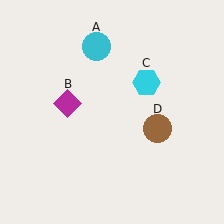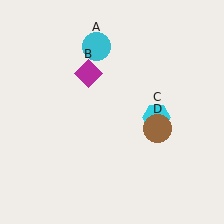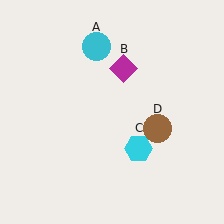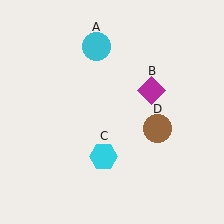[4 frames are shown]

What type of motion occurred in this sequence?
The magenta diamond (object B), cyan hexagon (object C) rotated clockwise around the center of the scene.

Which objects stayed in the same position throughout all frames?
Cyan circle (object A) and brown circle (object D) remained stationary.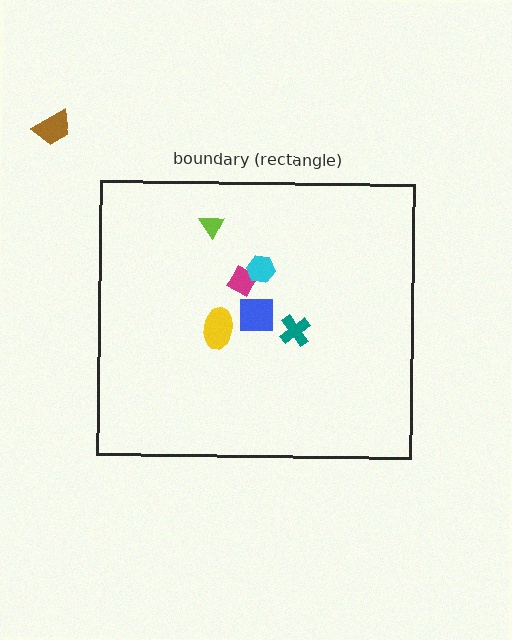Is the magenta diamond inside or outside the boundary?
Inside.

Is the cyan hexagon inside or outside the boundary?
Inside.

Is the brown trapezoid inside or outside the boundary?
Outside.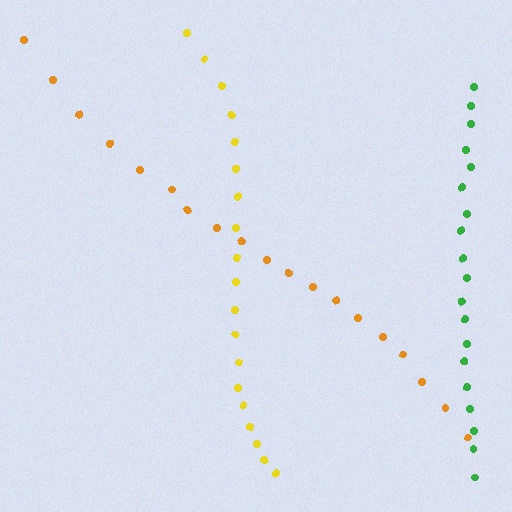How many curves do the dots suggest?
There are 3 distinct paths.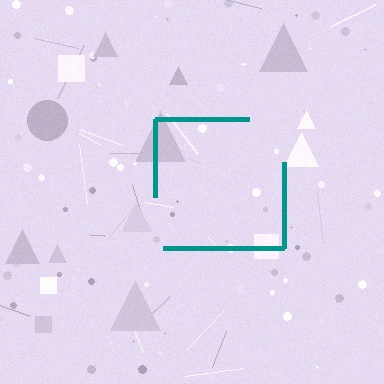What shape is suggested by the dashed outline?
The dashed outline suggests a square.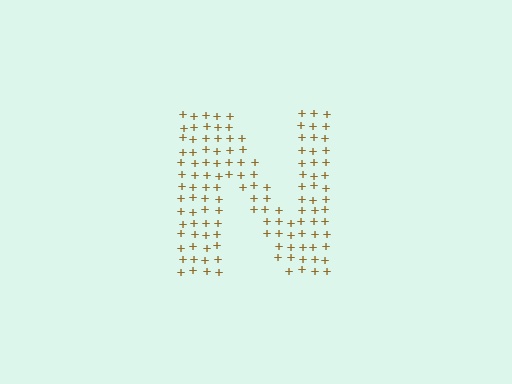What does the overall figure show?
The overall figure shows the letter N.